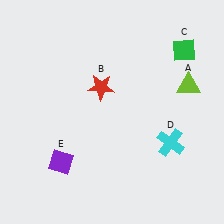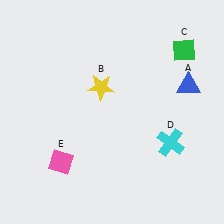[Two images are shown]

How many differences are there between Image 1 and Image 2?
There are 3 differences between the two images.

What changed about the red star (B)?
In Image 1, B is red. In Image 2, it changed to yellow.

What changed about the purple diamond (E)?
In Image 1, E is purple. In Image 2, it changed to pink.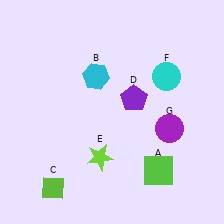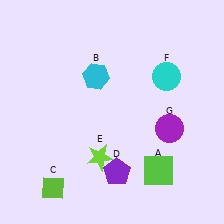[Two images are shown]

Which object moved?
The purple pentagon (D) moved down.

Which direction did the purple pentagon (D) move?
The purple pentagon (D) moved down.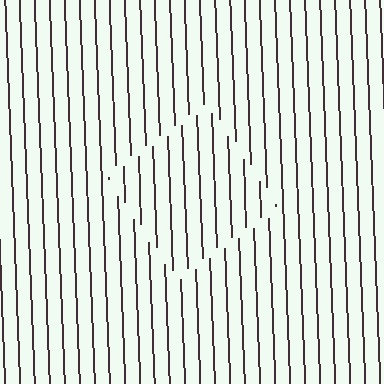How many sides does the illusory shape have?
4 sides — the line-ends trace a square.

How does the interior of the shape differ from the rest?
The interior of the shape contains the same grating, shifted by half a period — the contour is defined by the phase discontinuity where line-ends from the inner and outer gratings abut.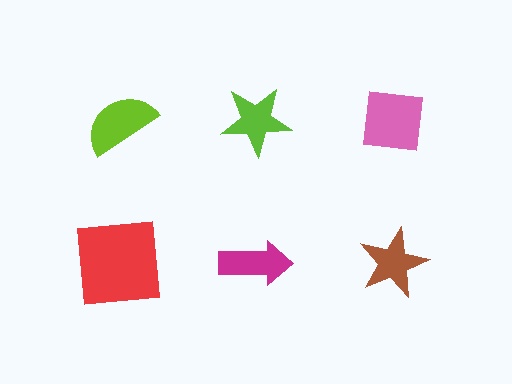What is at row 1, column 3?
A pink square.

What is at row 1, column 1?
A lime semicircle.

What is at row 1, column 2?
A lime star.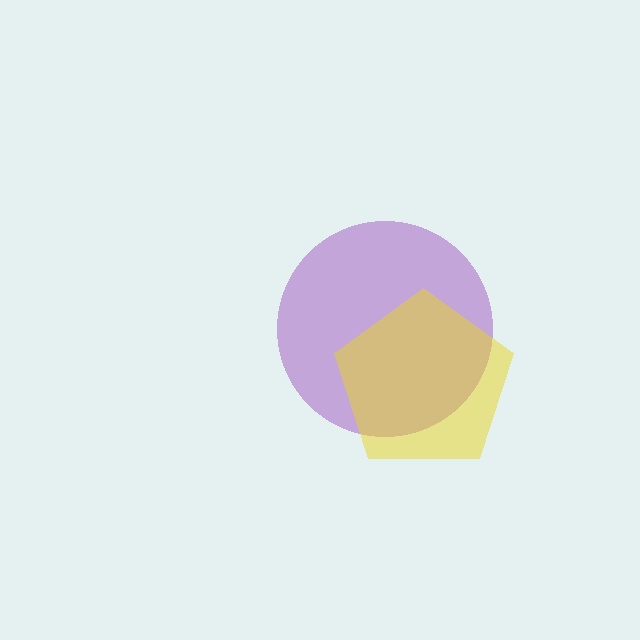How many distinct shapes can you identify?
There are 2 distinct shapes: a purple circle, a yellow pentagon.